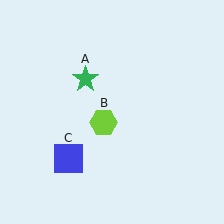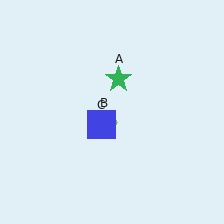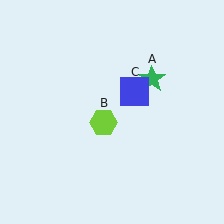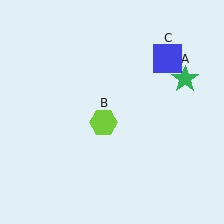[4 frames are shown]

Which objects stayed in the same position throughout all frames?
Lime hexagon (object B) remained stationary.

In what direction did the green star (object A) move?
The green star (object A) moved right.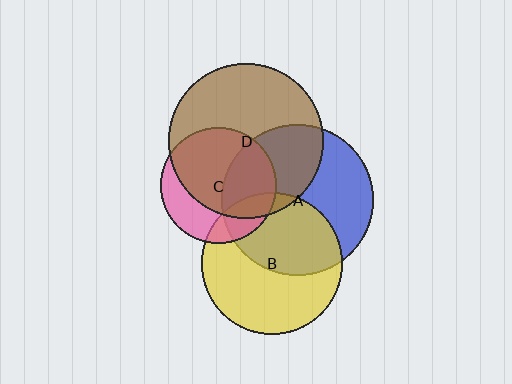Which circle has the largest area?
Circle D (brown).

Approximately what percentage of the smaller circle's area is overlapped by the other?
Approximately 20%.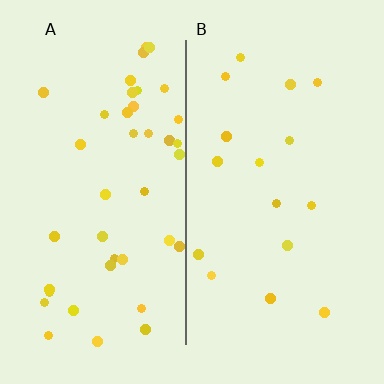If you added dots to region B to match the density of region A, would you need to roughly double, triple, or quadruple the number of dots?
Approximately triple.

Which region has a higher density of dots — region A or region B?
A (the left).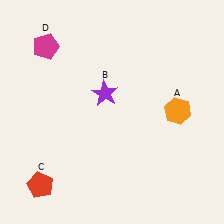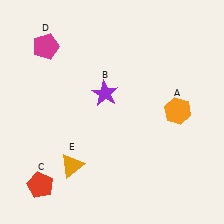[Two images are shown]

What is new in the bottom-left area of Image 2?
An orange triangle (E) was added in the bottom-left area of Image 2.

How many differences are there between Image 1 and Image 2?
There is 1 difference between the two images.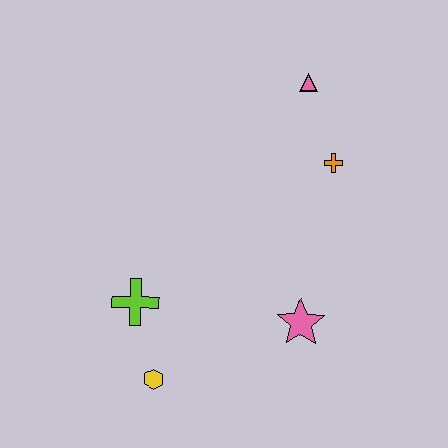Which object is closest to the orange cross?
The pink triangle is closest to the orange cross.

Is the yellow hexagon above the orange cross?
No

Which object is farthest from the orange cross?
The yellow hexagon is farthest from the orange cross.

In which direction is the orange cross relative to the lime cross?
The orange cross is to the right of the lime cross.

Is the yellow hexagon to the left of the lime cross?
No